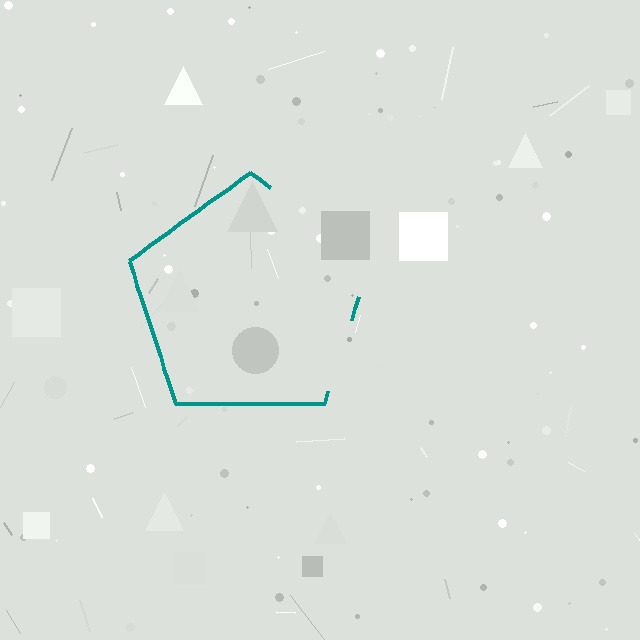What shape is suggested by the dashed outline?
The dashed outline suggests a pentagon.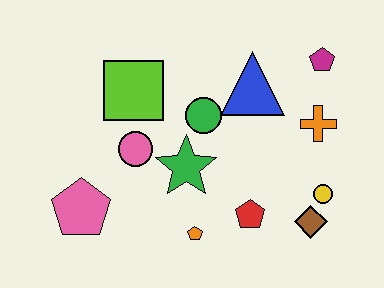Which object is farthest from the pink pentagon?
The magenta pentagon is farthest from the pink pentagon.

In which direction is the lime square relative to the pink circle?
The lime square is above the pink circle.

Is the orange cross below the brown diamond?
No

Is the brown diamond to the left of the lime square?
No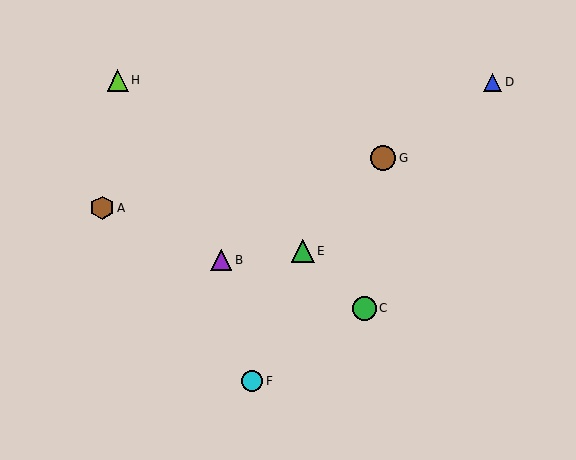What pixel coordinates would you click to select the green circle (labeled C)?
Click at (365, 308) to select the green circle C.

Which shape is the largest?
The brown circle (labeled G) is the largest.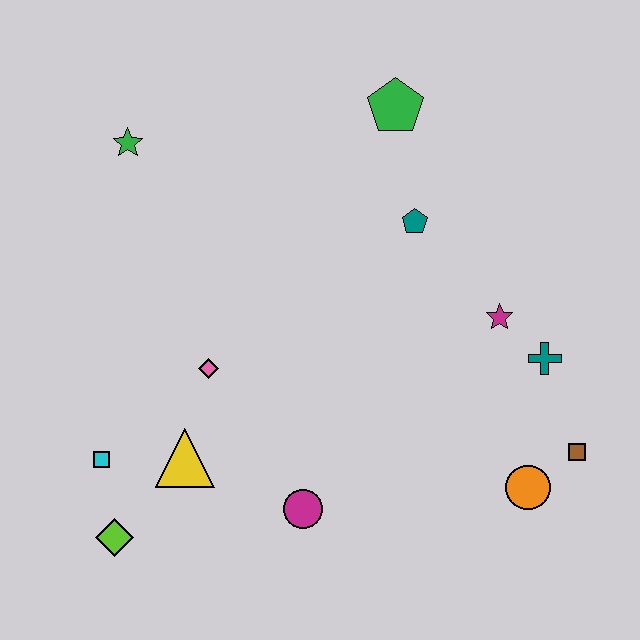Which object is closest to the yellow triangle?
The cyan square is closest to the yellow triangle.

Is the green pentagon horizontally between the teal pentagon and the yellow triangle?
Yes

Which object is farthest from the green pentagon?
The lime diamond is farthest from the green pentagon.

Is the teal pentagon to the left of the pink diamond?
No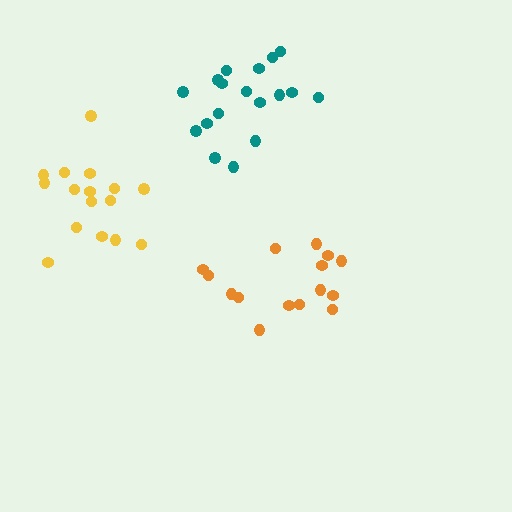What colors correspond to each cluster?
The clusters are colored: teal, yellow, orange.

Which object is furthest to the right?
The orange cluster is rightmost.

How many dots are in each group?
Group 1: 18 dots, Group 2: 16 dots, Group 3: 15 dots (49 total).